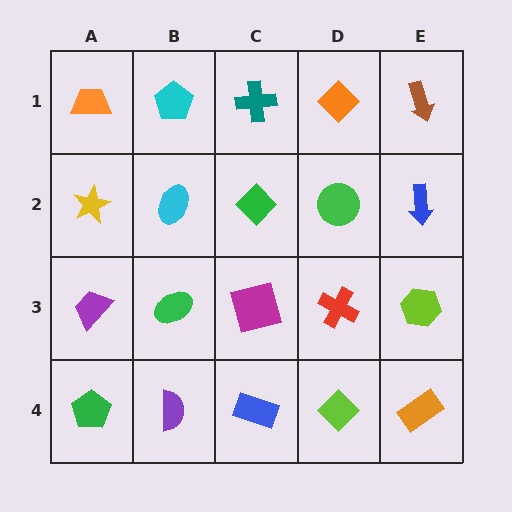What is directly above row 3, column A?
A yellow star.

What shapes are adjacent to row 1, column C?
A green diamond (row 2, column C), a cyan pentagon (row 1, column B), an orange diamond (row 1, column D).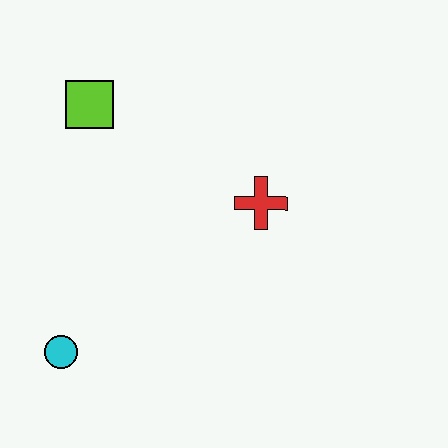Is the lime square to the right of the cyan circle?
Yes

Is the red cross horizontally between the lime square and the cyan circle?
No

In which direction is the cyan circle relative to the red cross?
The cyan circle is to the left of the red cross.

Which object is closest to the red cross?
The lime square is closest to the red cross.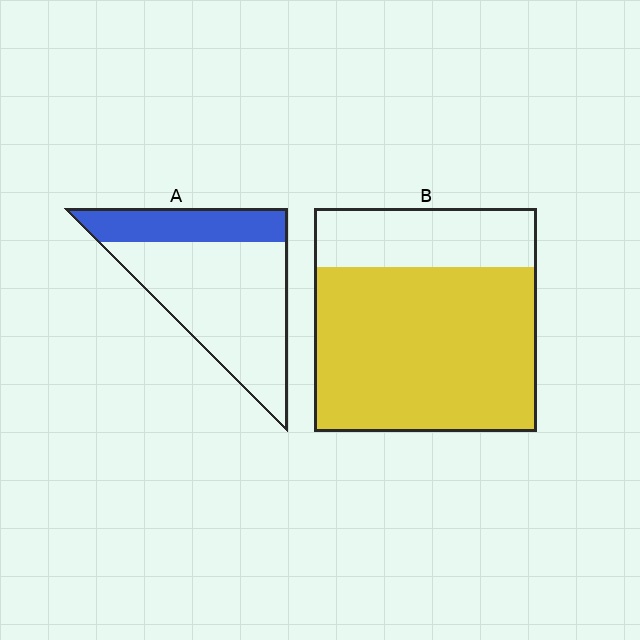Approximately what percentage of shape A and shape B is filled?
A is approximately 30% and B is approximately 75%.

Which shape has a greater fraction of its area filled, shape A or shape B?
Shape B.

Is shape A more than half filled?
No.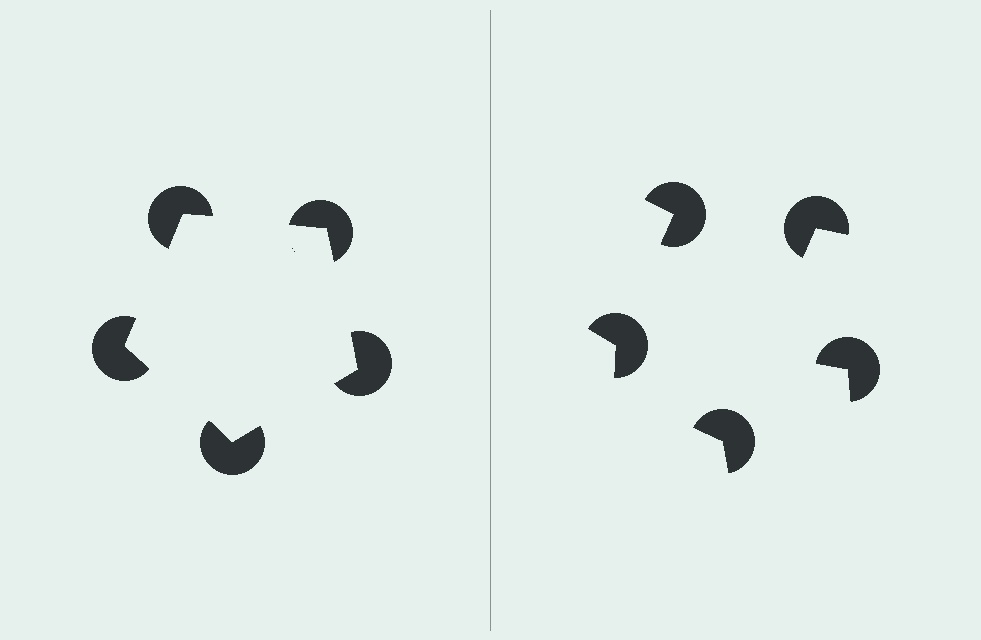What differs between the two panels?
The pac-man discs are positioned identically on both sides; only the wedge orientations differ. On the left they align to a pentagon; on the right they are misaligned.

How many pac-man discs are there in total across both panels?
10 — 5 on each side.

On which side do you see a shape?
An illusory pentagon appears on the left side. On the right side the wedge cuts are rotated, so no coherent shape forms.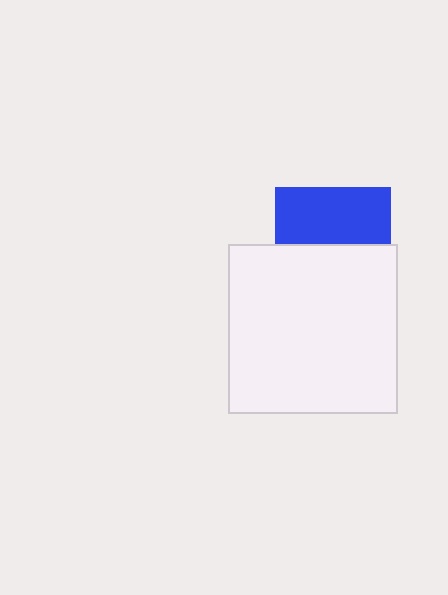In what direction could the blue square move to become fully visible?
The blue square could move up. That would shift it out from behind the white square entirely.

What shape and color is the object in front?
The object in front is a white square.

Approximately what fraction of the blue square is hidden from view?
Roughly 52% of the blue square is hidden behind the white square.